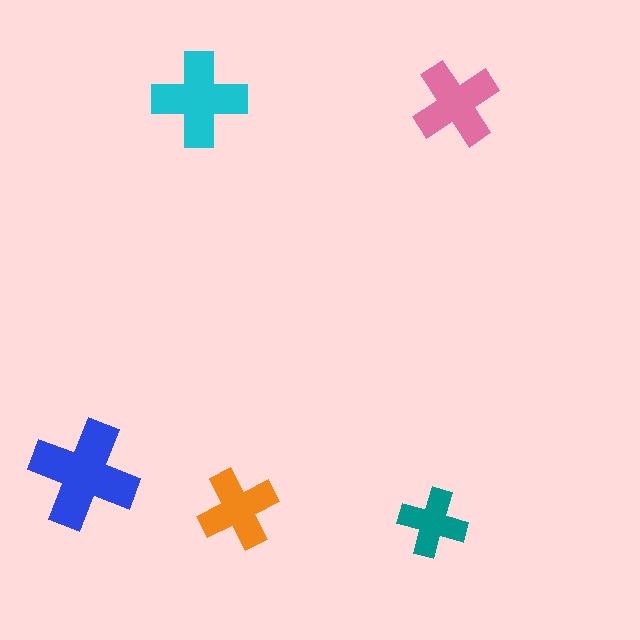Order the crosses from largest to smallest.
the blue one, the cyan one, the pink one, the orange one, the teal one.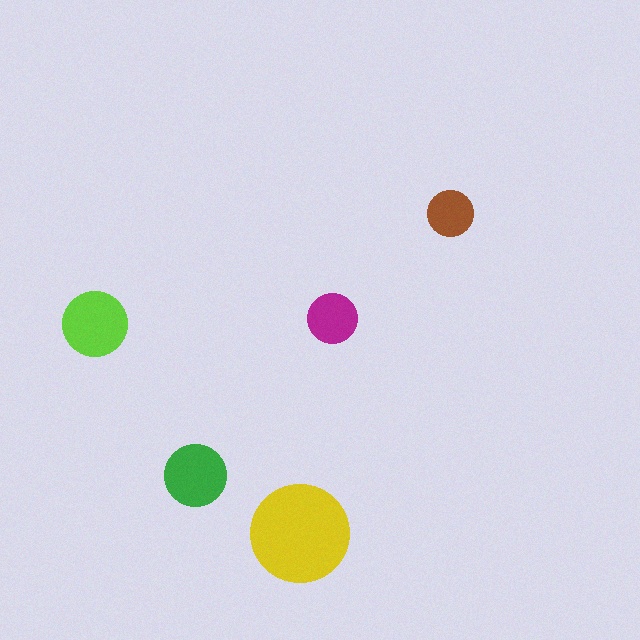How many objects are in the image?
There are 5 objects in the image.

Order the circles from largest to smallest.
the yellow one, the lime one, the green one, the magenta one, the brown one.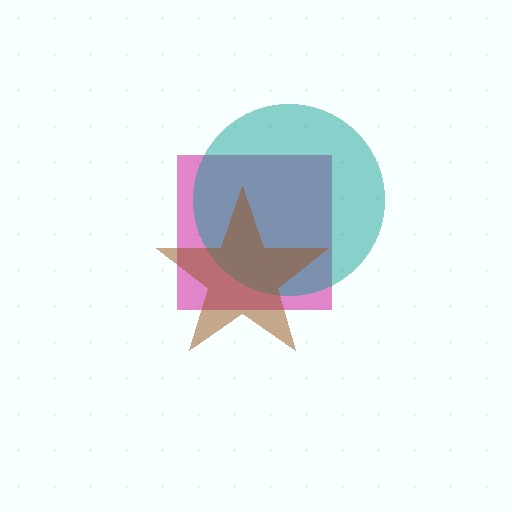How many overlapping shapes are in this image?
There are 3 overlapping shapes in the image.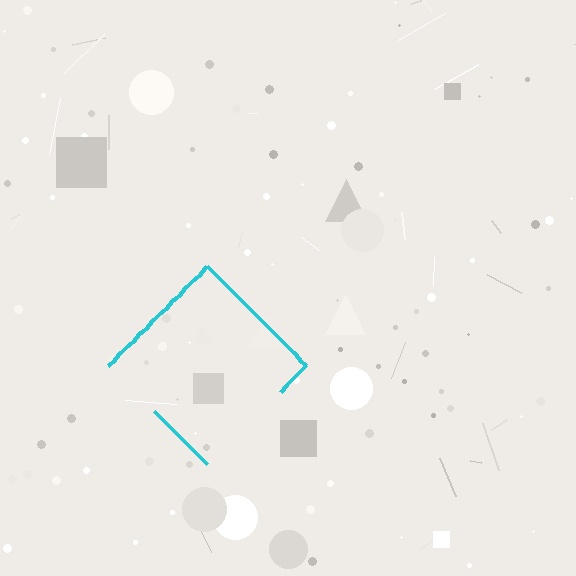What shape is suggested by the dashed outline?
The dashed outline suggests a diamond.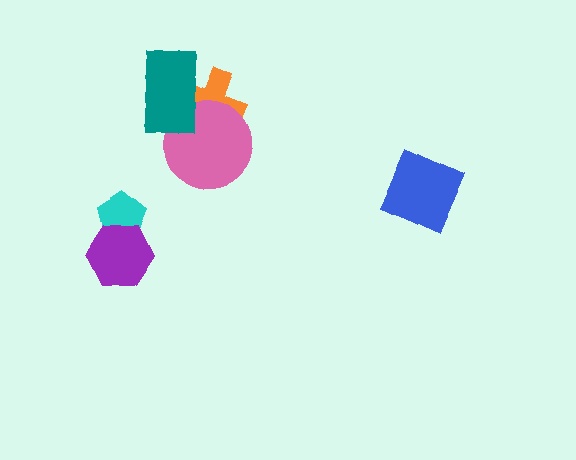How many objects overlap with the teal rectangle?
2 objects overlap with the teal rectangle.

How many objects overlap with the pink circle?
2 objects overlap with the pink circle.